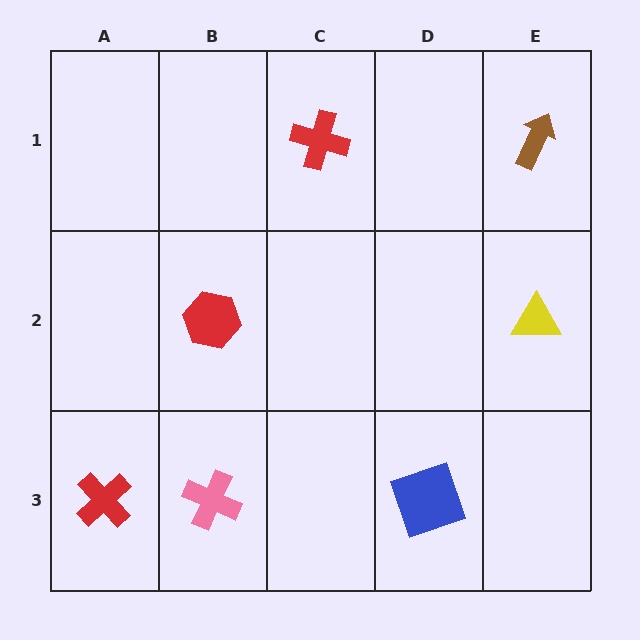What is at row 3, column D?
A blue square.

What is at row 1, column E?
A brown arrow.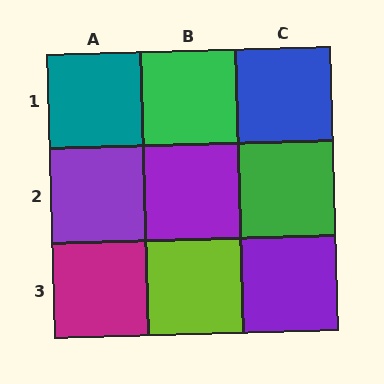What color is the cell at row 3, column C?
Purple.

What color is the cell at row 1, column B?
Green.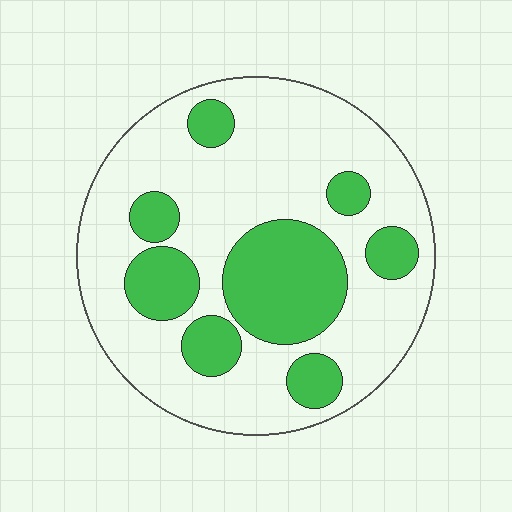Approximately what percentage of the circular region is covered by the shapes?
Approximately 30%.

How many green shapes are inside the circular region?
8.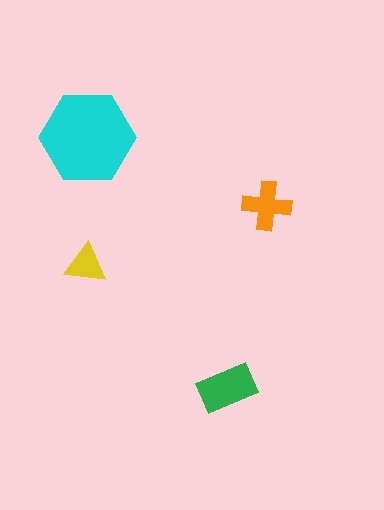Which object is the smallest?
The yellow triangle.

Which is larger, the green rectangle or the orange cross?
The green rectangle.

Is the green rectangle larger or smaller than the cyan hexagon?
Smaller.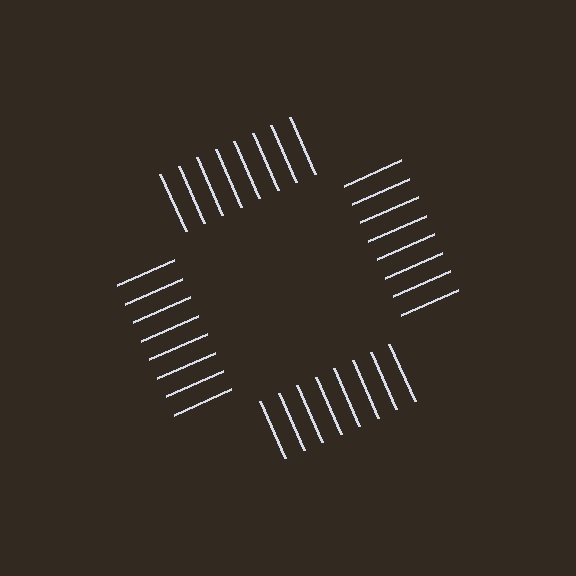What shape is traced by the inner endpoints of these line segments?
An illusory square — the line segments terminate on its edges but no continuous stroke is drawn.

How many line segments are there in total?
32 — 8 along each of the 4 edges.